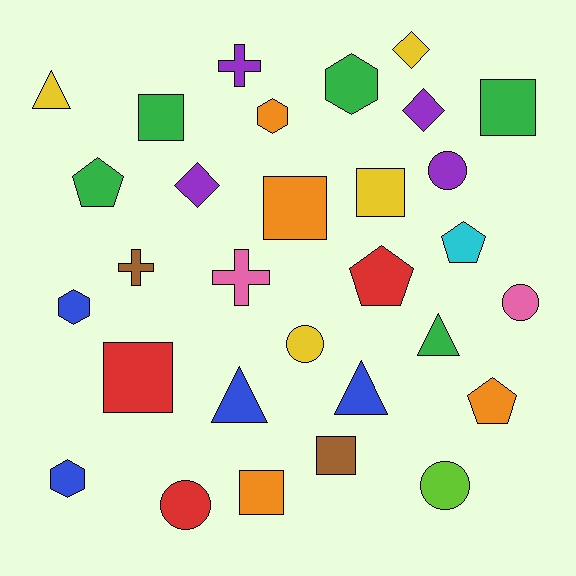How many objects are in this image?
There are 30 objects.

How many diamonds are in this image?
There are 3 diamonds.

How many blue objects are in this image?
There are 4 blue objects.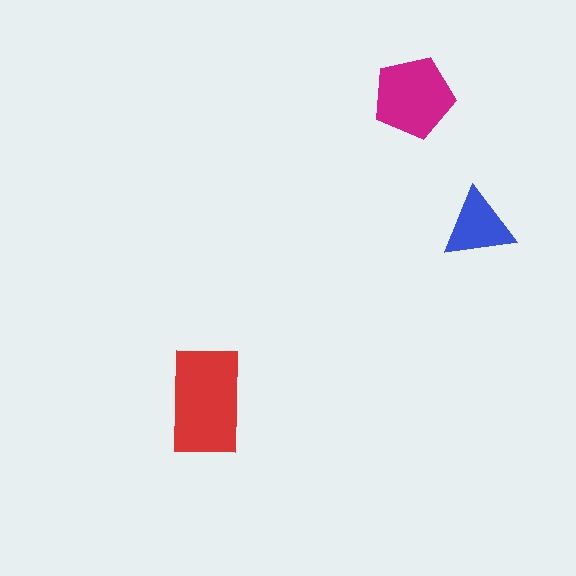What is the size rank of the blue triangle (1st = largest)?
3rd.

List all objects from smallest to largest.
The blue triangle, the magenta pentagon, the red rectangle.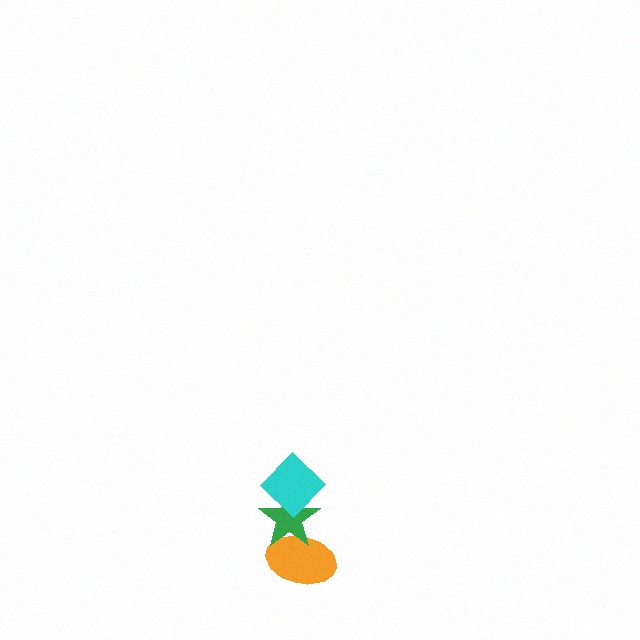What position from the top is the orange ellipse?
The orange ellipse is 3rd from the top.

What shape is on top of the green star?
The cyan diamond is on top of the green star.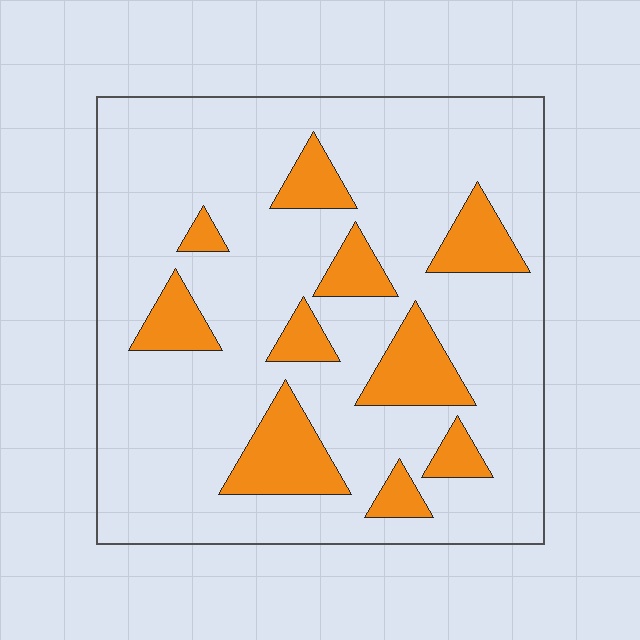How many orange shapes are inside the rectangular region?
10.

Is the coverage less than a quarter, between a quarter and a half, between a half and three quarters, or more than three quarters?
Less than a quarter.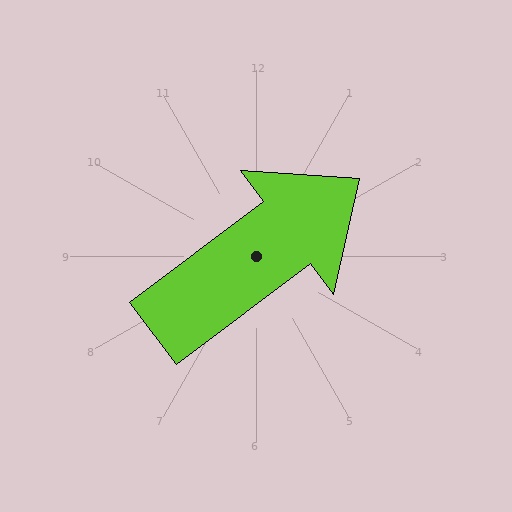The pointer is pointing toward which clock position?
Roughly 2 o'clock.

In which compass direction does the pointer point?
Northeast.